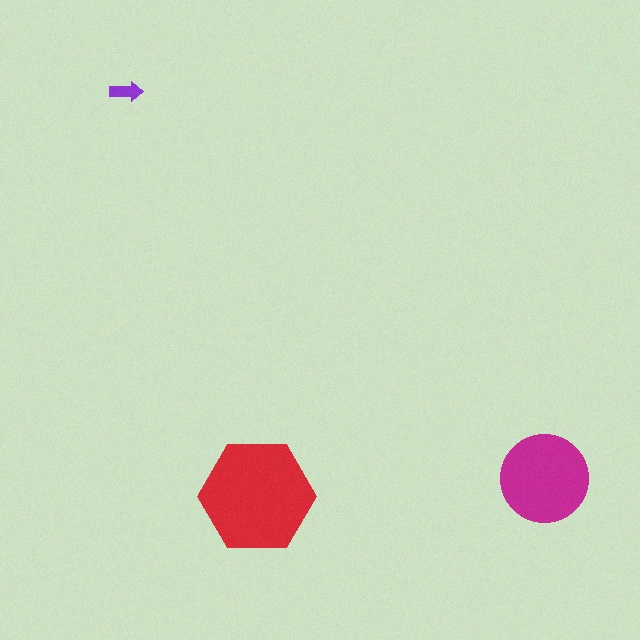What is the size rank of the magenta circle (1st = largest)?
2nd.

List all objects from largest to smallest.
The red hexagon, the magenta circle, the purple arrow.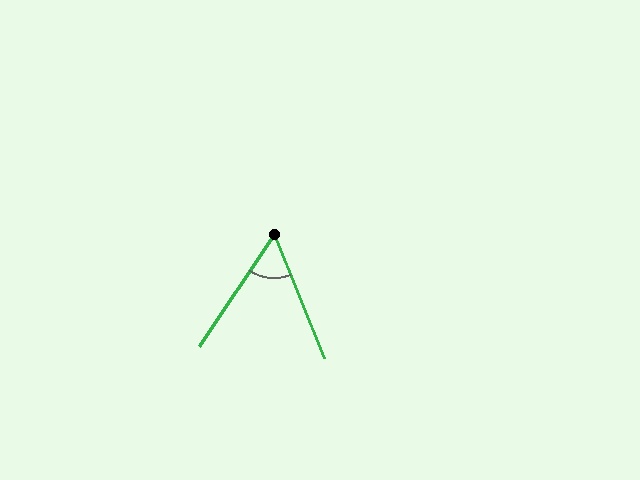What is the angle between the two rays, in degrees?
Approximately 56 degrees.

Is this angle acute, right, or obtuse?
It is acute.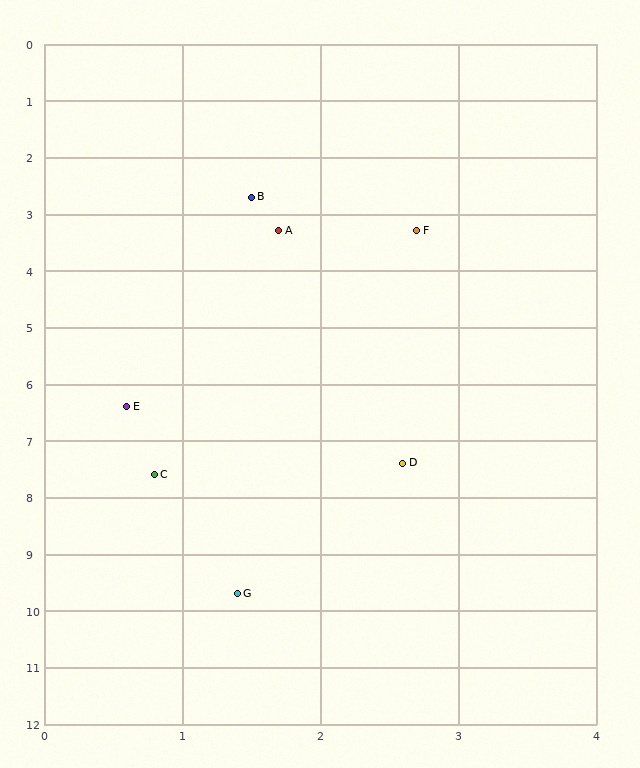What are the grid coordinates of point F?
Point F is at approximately (2.7, 3.3).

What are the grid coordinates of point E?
Point E is at approximately (0.6, 6.4).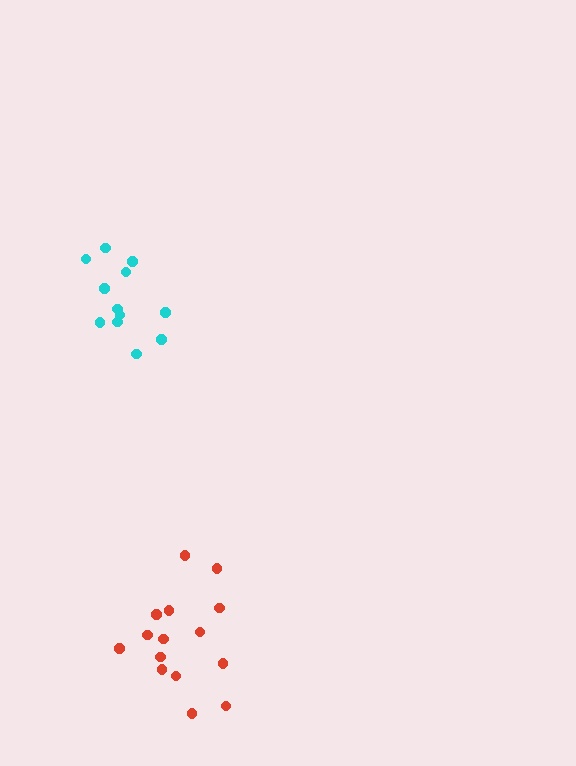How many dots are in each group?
Group 1: 12 dots, Group 2: 15 dots (27 total).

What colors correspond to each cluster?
The clusters are colored: cyan, red.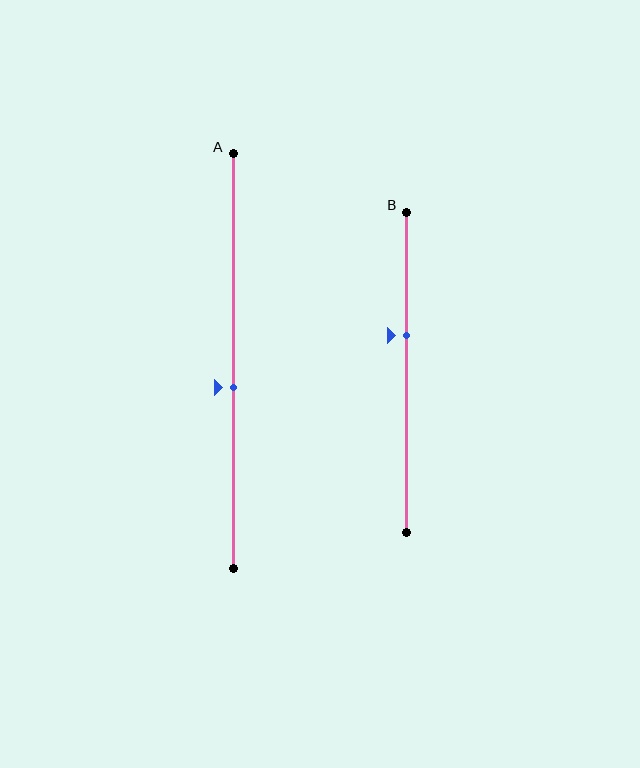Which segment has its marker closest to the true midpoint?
Segment A has its marker closest to the true midpoint.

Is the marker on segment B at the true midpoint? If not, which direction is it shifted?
No, the marker on segment B is shifted upward by about 11% of the segment length.